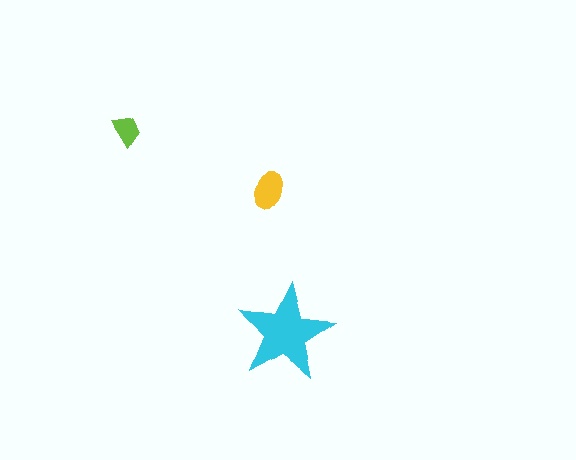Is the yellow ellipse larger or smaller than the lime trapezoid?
Larger.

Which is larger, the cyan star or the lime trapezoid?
The cyan star.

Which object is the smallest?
The lime trapezoid.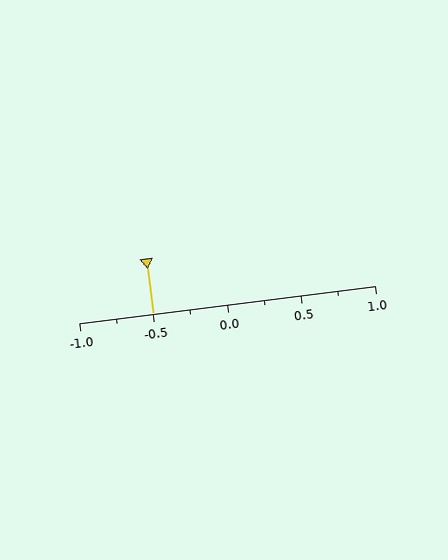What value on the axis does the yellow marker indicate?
The marker indicates approximately -0.5.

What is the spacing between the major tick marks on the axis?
The major ticks are spaced 0.5 apart.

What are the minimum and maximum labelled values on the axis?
The axis runs from -1.0 to 1.0.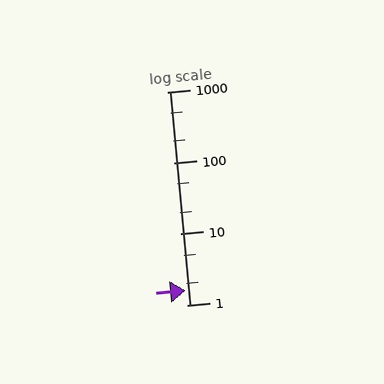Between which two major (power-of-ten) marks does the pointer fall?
The pointer is between 1 and 10.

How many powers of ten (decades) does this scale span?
The scale spans 3 decades, from 1 to 1000.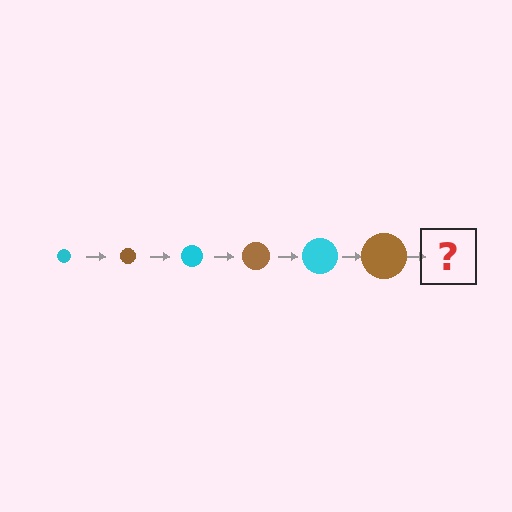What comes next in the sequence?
The next element should be a cyan circle, larger than the previous one.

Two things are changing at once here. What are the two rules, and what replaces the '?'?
The two rules are that the circle grows larger each step and the color cycles through cyan and brown. The '?' should be a cyan circle, larger than the previous one.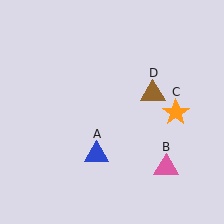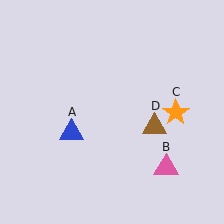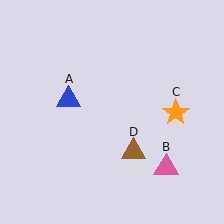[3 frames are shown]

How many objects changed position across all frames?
2 objects changed position: blue triangle (object A), brown triangle (object D).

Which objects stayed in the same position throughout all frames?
Pink triangle (object B) and orange star (object C) remained stationary.